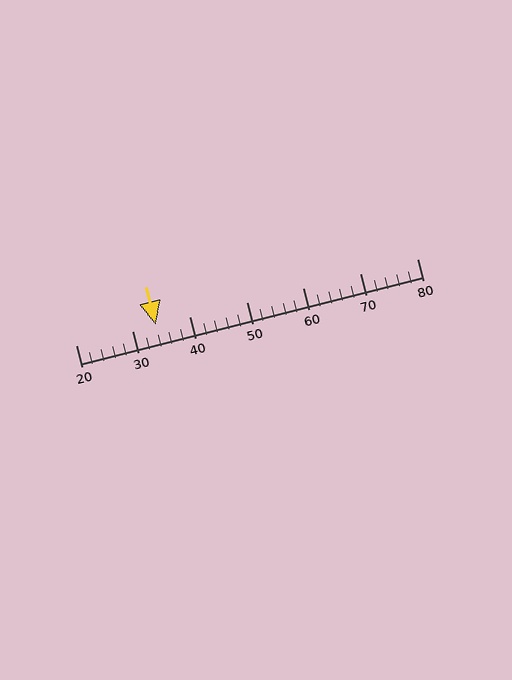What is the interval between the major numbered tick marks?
The major tick marks are spaced 10 units apart.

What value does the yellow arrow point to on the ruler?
The yellow arrow points to approximately 34.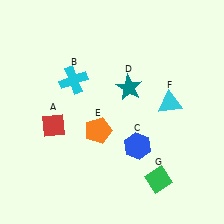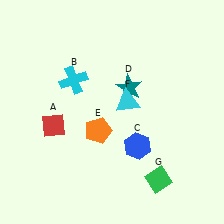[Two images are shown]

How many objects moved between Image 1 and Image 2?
1 object moved between the two images.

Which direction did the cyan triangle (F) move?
The cyan triangle (F) moved left.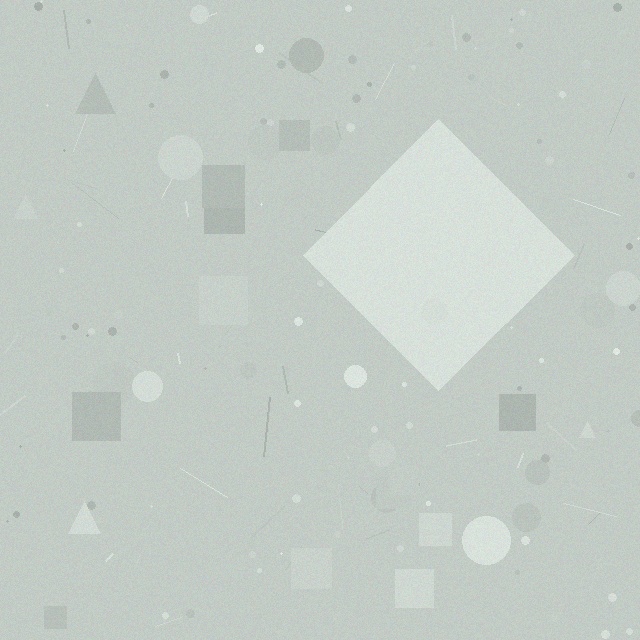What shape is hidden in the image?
A diamond is hidden in the image.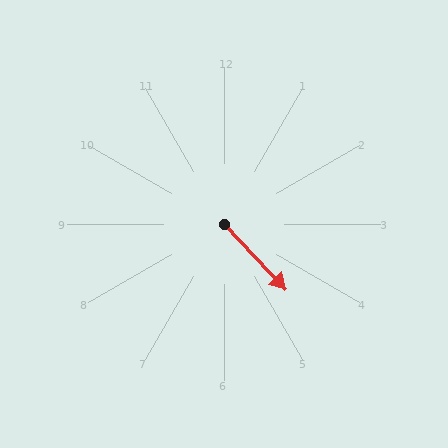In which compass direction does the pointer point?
Southeast.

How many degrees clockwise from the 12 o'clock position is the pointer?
Approximately 137 degrees.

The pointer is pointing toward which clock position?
Roughly 5 o'clock.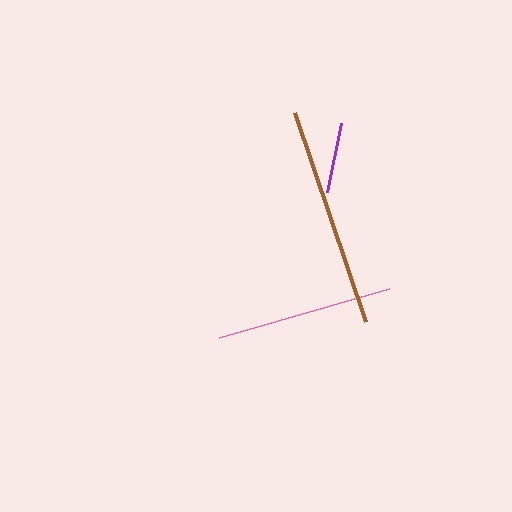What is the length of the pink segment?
The pink segment is approximately 177 pixels long.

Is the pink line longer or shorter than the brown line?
The brown line is longer than the pink line.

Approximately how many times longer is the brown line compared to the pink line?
The brown line is approximately 1.3 times the length of the pink line.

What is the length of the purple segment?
The purple segment is approximately 70 pixels long.